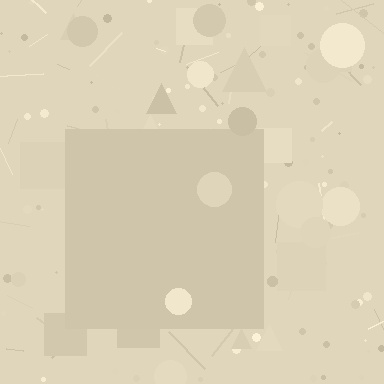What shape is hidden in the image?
A square is hidden in the image.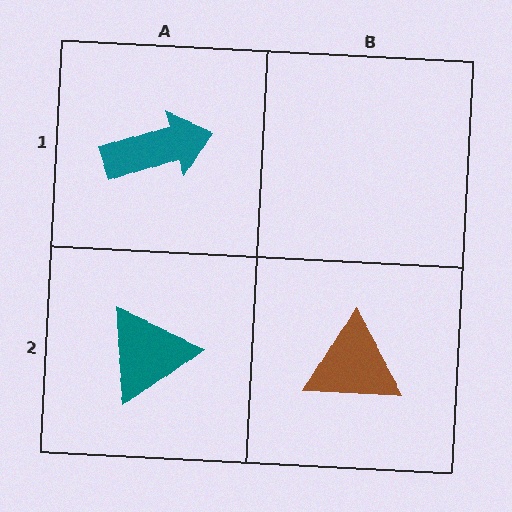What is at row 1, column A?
A teal arrow.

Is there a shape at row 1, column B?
No, that cell is empty.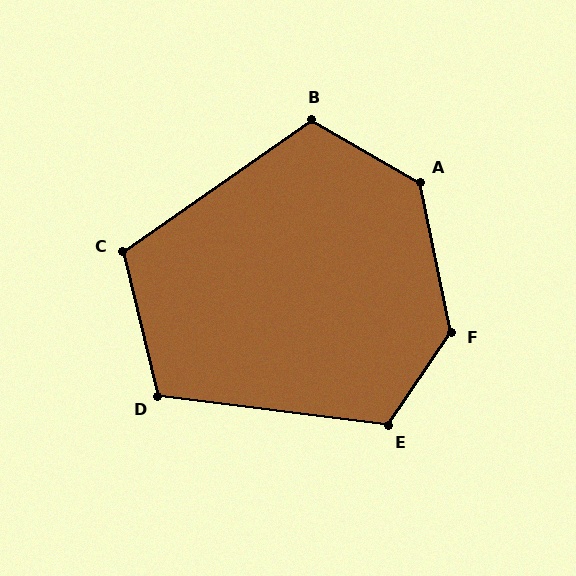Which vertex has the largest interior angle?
F, at approximately 134 degrees.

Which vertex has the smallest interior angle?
D, at approximately 111 degrees.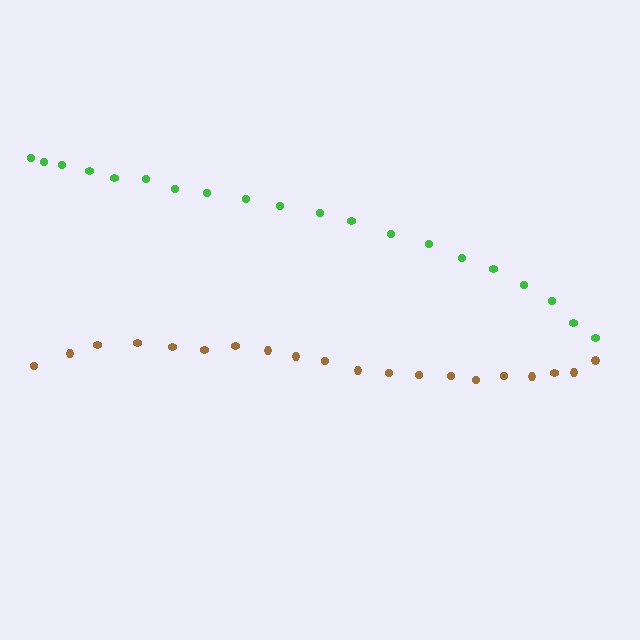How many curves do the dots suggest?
There are 2 distinct paths.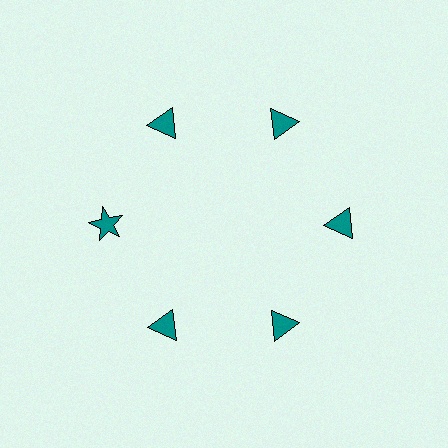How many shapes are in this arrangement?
There are 6 shapes arranged in a ring pattern.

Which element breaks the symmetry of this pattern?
The teal star at roughly the 9 o'clock position breaks the symmetry. All other shapes are teal triangles.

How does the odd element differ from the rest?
It has a different shape: star instead of triangle.